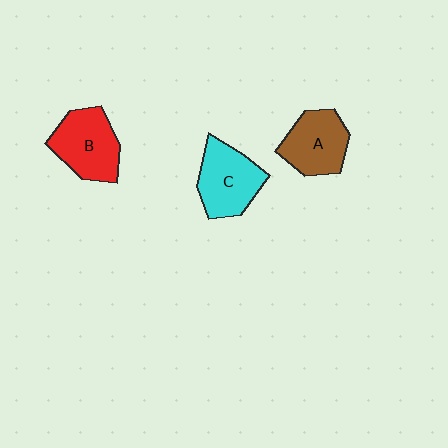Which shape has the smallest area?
Shape A (brown).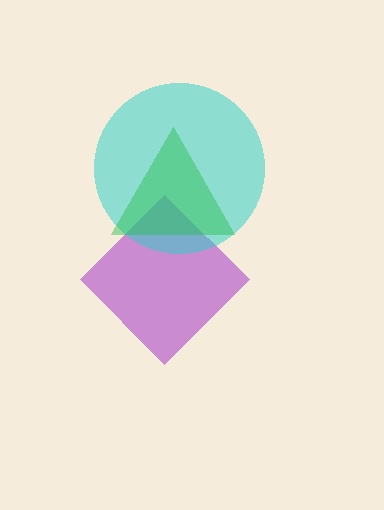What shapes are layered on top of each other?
The layered shapes are: a purple diamond, a cyan circle, a green triangle.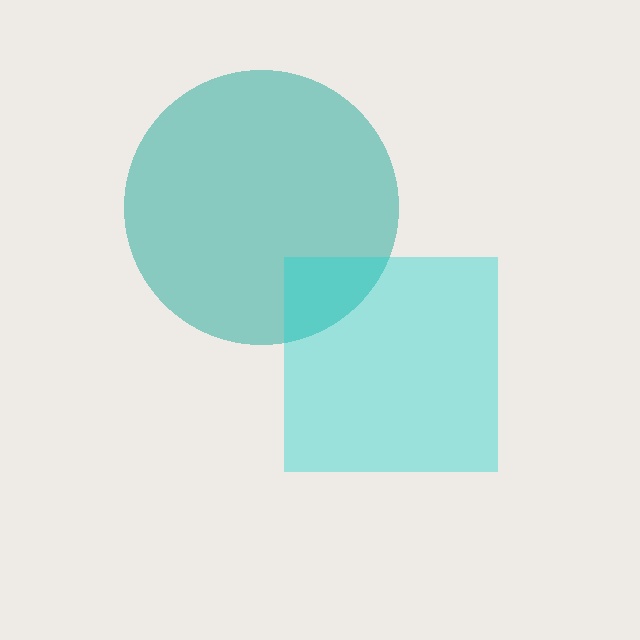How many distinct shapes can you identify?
There are 2 distinct shapes: a teal circle, a cyan square.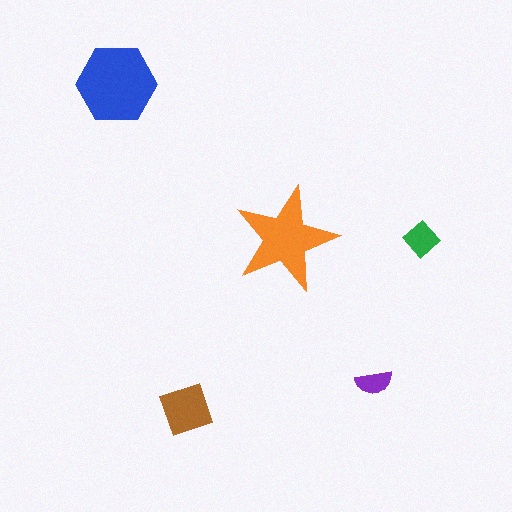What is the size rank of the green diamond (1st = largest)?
4th.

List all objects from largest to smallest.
The blue hexagon, the orange star, the brown square, the green diamond, the purple semicircle.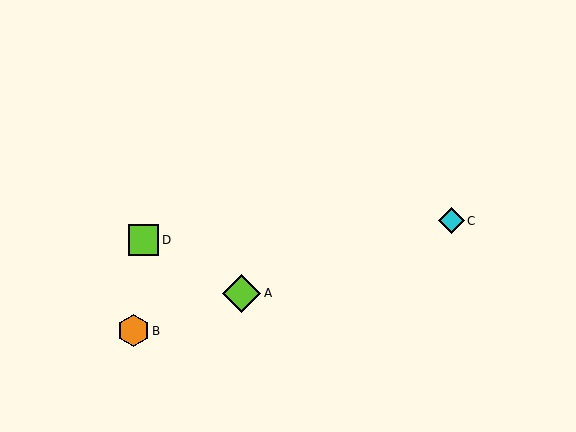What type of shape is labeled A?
Shape A is a lime diamond.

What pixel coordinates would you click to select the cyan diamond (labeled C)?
Click at (451, 221) to select the cyan diamond C.